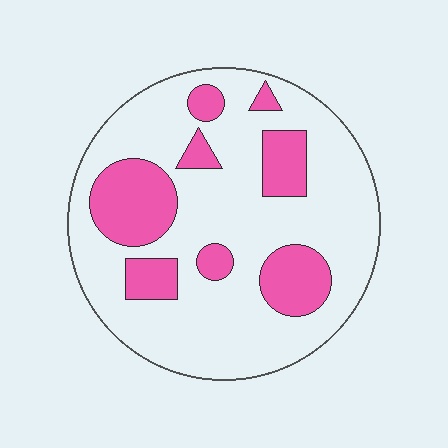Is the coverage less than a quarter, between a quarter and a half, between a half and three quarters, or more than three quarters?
Between a quarter and a half.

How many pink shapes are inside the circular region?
8.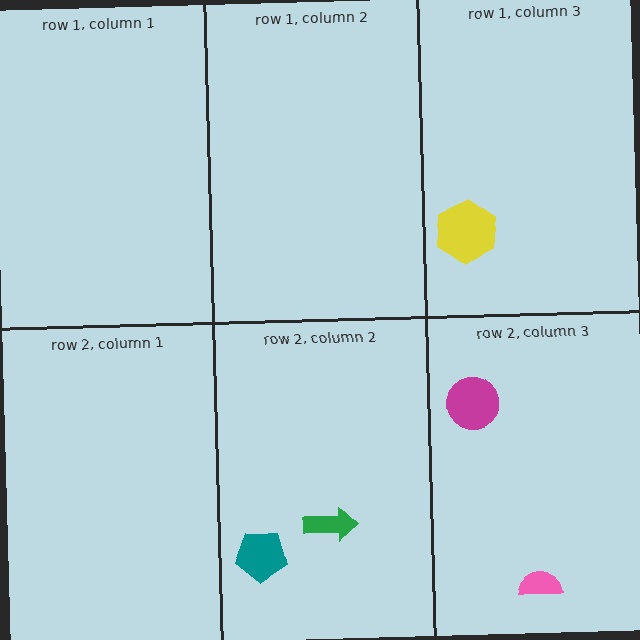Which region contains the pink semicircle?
The row 2, column 3 region.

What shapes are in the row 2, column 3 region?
The pink semicircle, the magenta circle.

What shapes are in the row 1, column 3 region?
The yellow hexagon.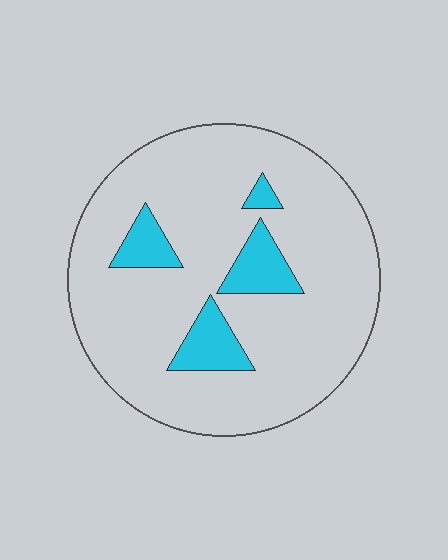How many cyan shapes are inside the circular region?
4.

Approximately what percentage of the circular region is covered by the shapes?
Approximately 15%.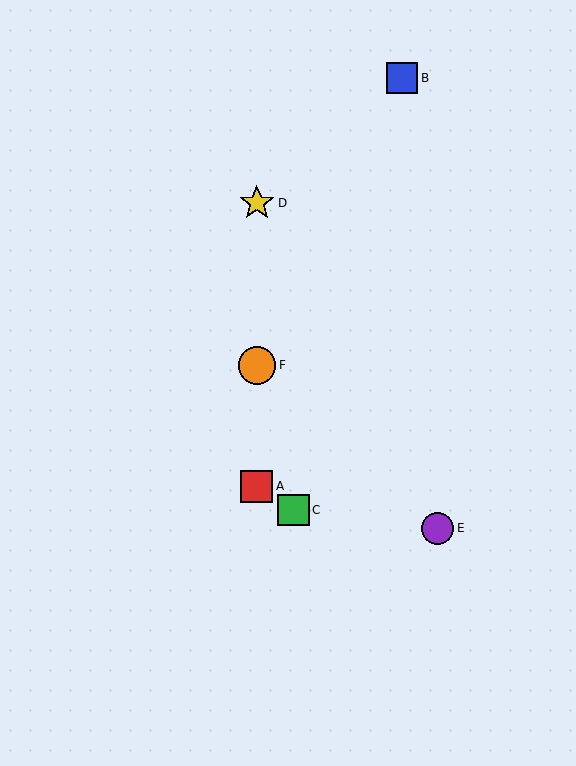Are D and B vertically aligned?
No, D is at x≈257 and B is at x≈402.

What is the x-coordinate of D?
Object D is at x≈257.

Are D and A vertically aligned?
Yes, both are at x≈257.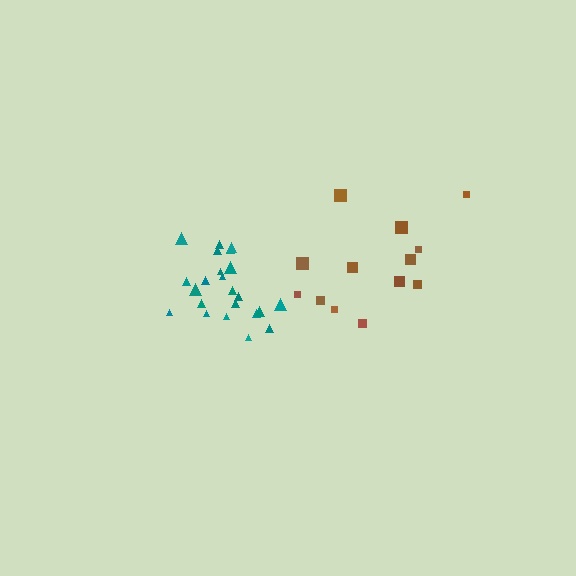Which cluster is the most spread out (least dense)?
Brown.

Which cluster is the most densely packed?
Teal.